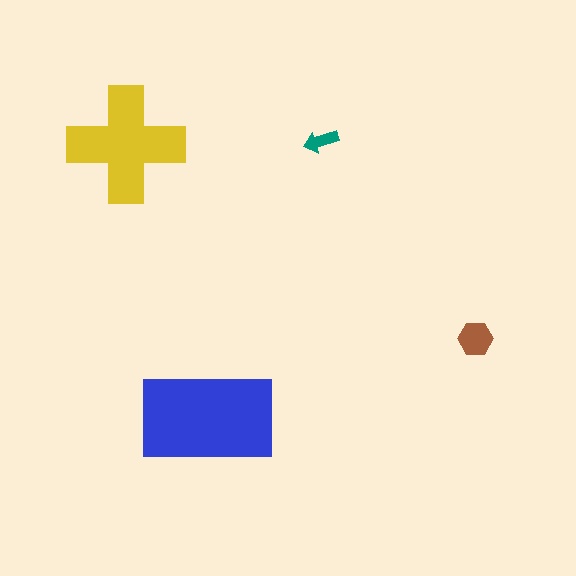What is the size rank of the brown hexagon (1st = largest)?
3rd.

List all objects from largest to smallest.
The blue rectangle, the yellow cross, the brown hexagon, the teal arrow.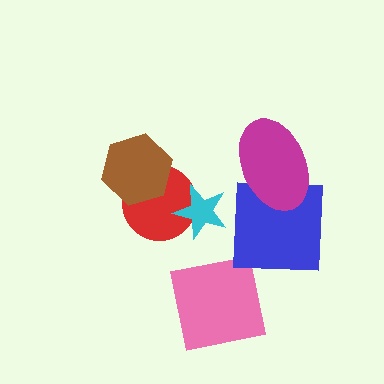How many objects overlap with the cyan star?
1 object overlaps with the cyan star.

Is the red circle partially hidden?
Yes, it is partially covered by another shape.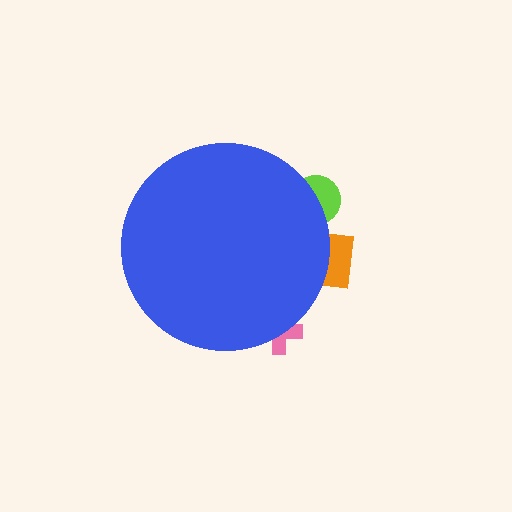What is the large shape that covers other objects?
A blue circle.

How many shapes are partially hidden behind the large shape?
3 shapes are partially hidden.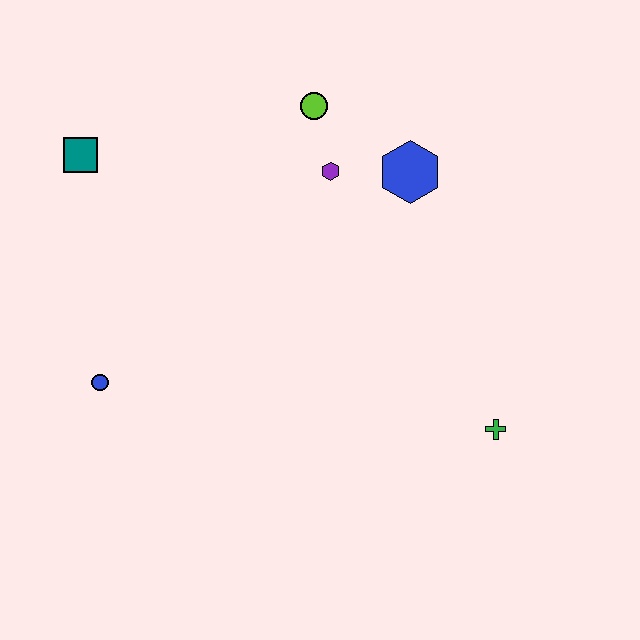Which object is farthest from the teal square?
The green cross is farthest from the teal square.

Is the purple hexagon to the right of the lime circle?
Yes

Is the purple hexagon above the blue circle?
Yes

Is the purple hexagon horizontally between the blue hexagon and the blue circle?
Yes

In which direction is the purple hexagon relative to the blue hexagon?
The purple hexagon is to the left of the blue hexagon.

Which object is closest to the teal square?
The blue circle is closest to the teal square.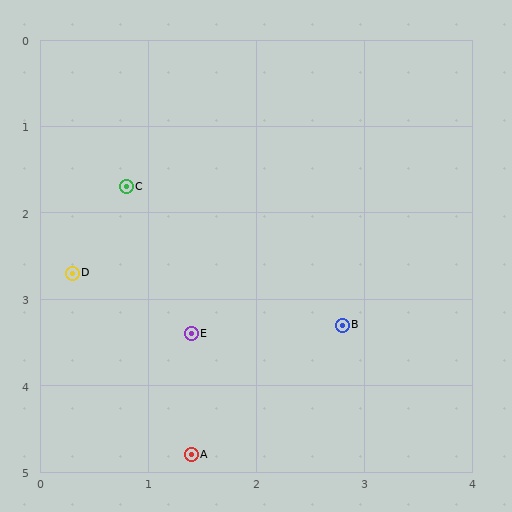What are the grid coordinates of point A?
Point A is at approximately (1.4, 4.8).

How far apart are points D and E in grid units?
Points D and E are about 1.3 grid units apart.